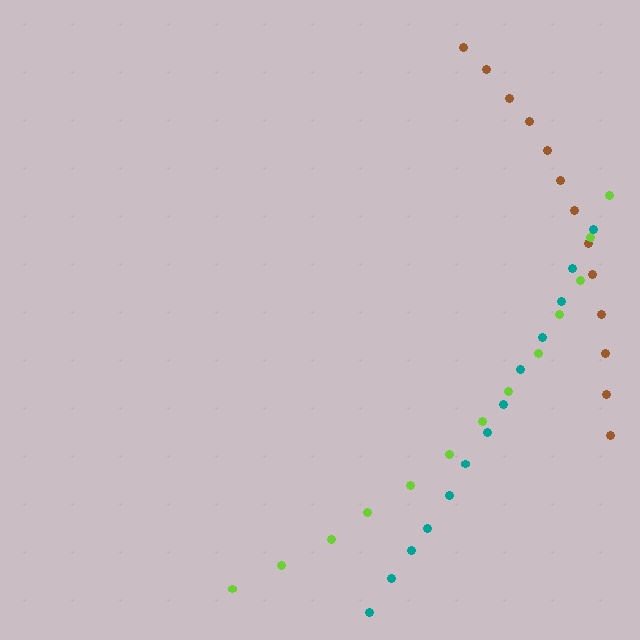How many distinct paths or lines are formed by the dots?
There are 3 distinct paths.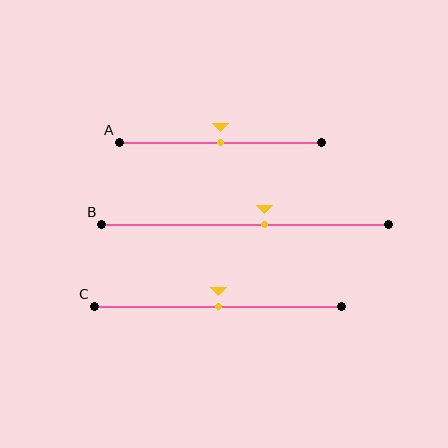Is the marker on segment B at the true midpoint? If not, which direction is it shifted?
No, the marker on segment B is shifted to the right by about 7% of the segment length.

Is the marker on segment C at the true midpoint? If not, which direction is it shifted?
Yes, the marker on segment C is at the true midpoint.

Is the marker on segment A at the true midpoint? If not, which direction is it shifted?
Yes, the marker on segment A is at the true midpoint.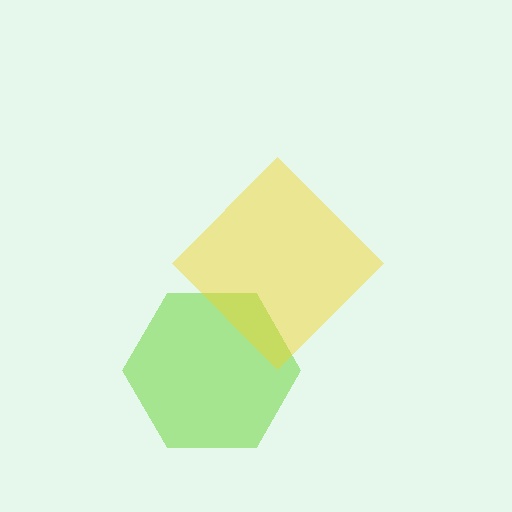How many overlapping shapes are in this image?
There are 2 overlapping shapes in the image.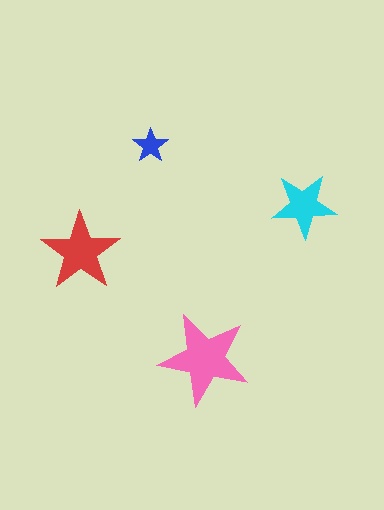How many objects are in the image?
There are 4 objects in the image.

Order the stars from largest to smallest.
the pink one, the red one, the cyan one, the blue one.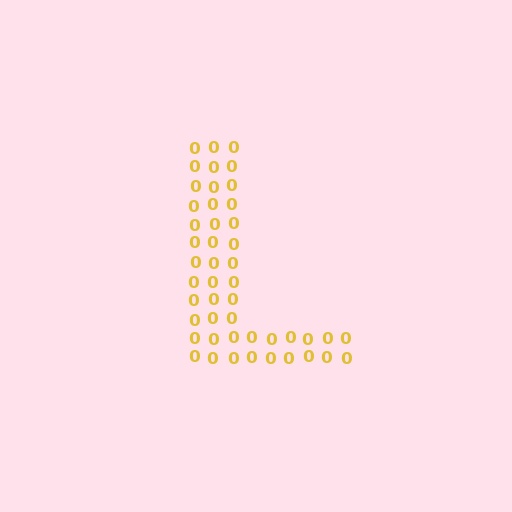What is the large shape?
The large shape is the letter L.